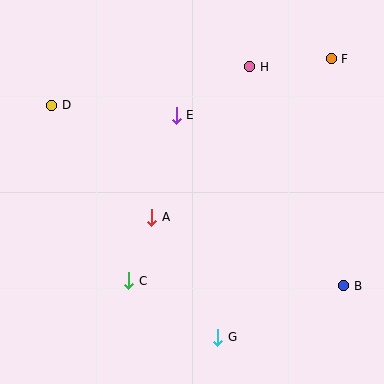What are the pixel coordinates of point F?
Point F is at (331, 59).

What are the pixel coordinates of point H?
Point H is at (249, 67).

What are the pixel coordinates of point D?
Point D is at (52, 105).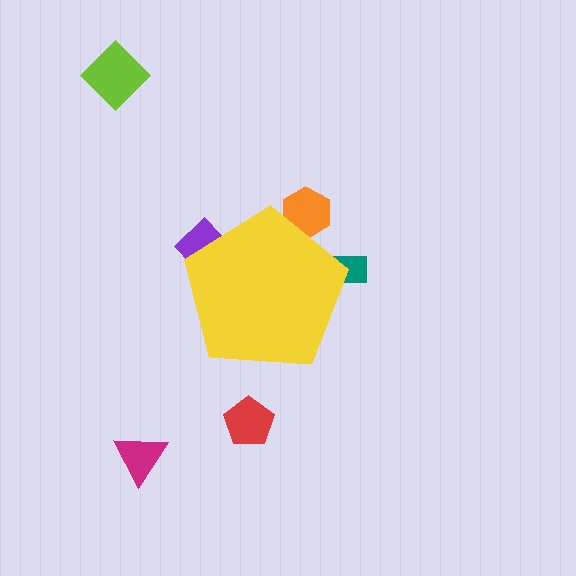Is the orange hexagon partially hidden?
Yes, the orange hexagon is partially hidden behind the yellow pentagon.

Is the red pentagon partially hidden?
No, the red pentagon is fully visible.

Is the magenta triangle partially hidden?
No, the magenta triangle is fully visible.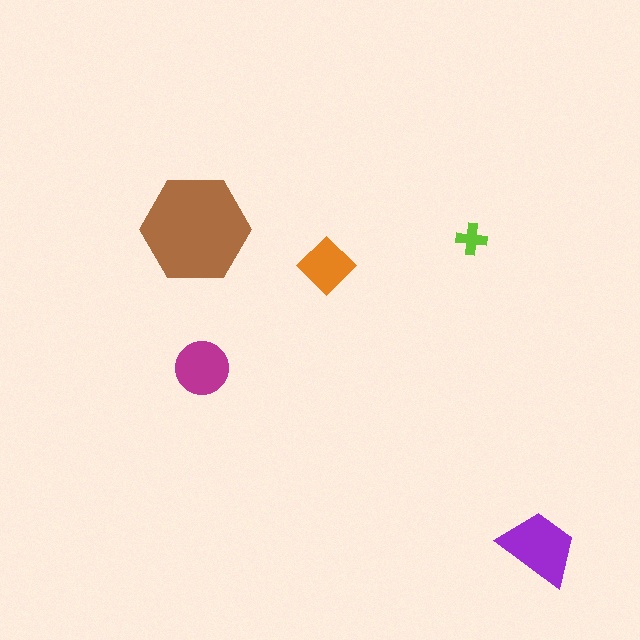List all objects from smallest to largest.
The lime cross, the orange diamond, the magenta circle, the purple trapezoid, the brown hexagon.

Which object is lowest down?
The purple trapezoid is bottommost.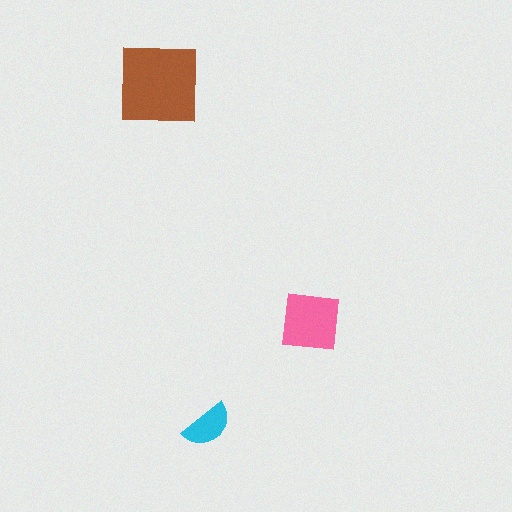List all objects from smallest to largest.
The cyan semicircle, the pink square, the brown square.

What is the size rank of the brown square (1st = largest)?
1st.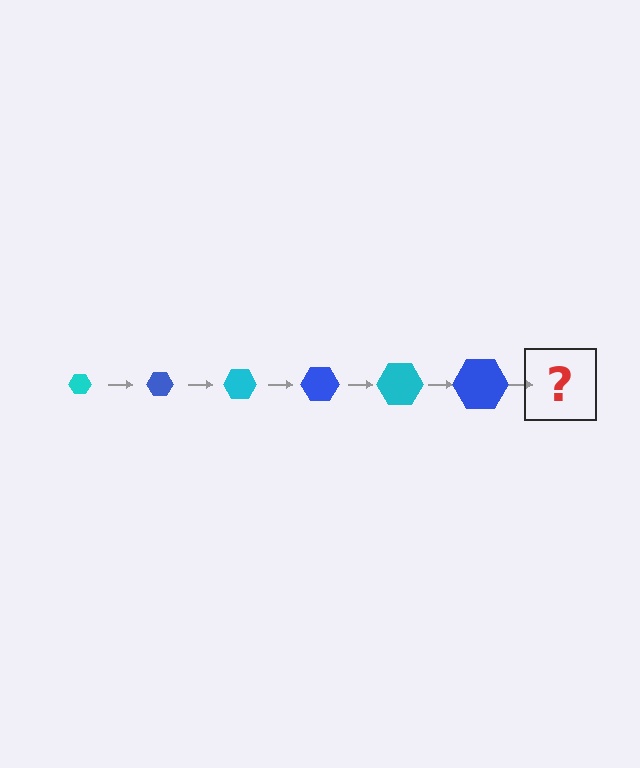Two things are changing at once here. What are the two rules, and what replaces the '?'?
The two rules are that the hexagon grows larger each step and the color cycles through cyan and blue. The '?' should be a cyan hexagon, larger than the previous one.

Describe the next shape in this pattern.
It should be a cyan hexagon, larger than the previous one.